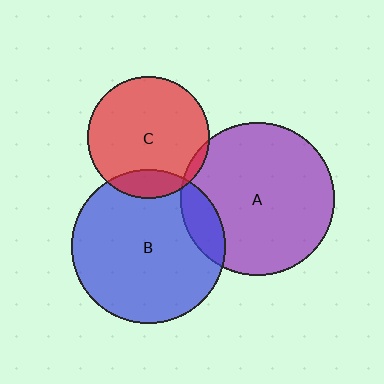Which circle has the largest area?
Circle B (blue).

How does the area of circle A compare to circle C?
Approximately 1.6 times.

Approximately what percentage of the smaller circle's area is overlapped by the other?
Approximately 10%.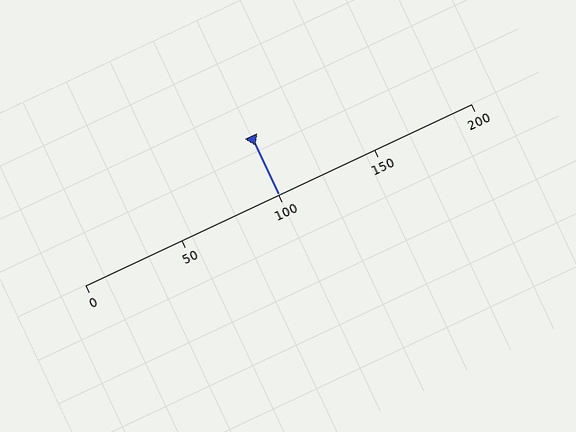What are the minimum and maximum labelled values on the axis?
The axis runs from 0 to 200.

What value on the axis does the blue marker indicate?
The marker indicates approximately 100.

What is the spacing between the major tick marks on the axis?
The major ticks are spaced 50 apart.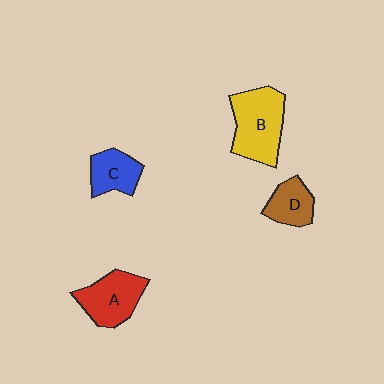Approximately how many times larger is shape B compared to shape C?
Approximately 1.8 times.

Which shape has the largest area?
Shape B (yellow).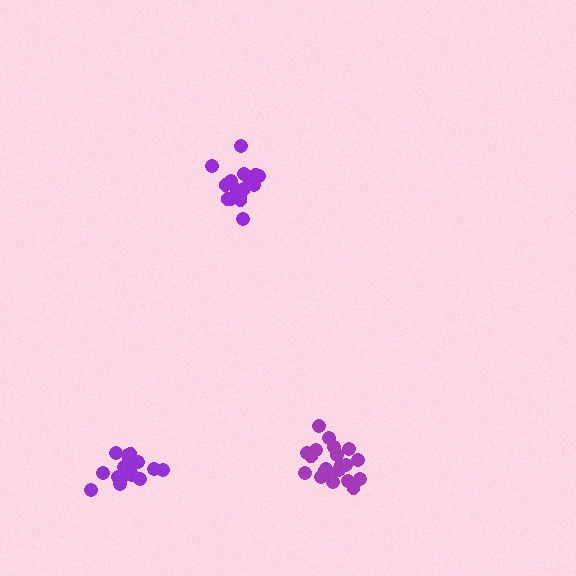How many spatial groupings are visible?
There are 3 spatial groupings.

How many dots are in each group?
Group 1: 17 dots, Group 2: 21 dots, Group 3: 19 dots (57 total).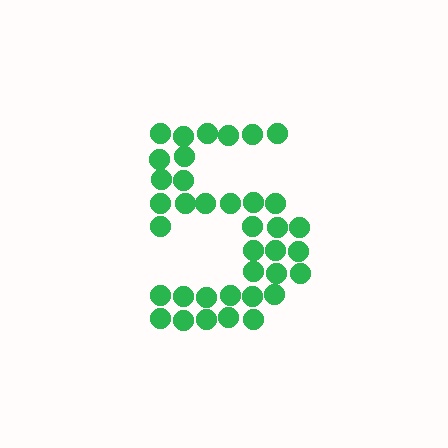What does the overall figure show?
The overall figure shows the digit 5.